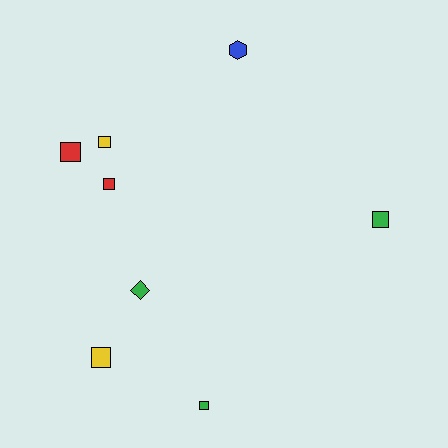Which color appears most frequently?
Green, with 3 objects.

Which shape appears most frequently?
Square, with 6 objects.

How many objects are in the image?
There are 8 objects.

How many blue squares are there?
There are no blue squares.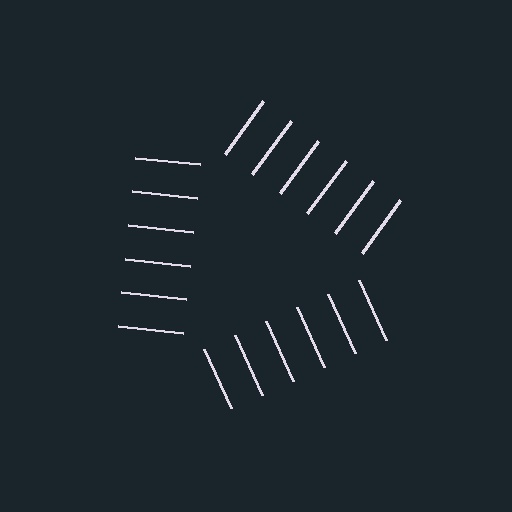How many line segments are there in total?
18 — 6 along each of the 3 edges.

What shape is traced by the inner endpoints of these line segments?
An illusory triangle — the line segments terminate on its edges but no continuous stroke is drawn.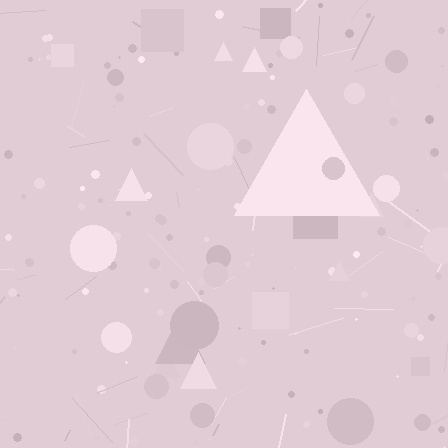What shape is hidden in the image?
A triangle is hidden in the image.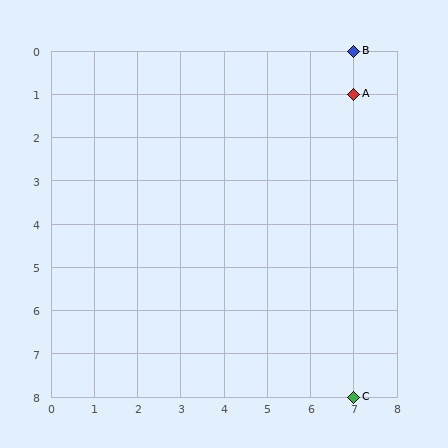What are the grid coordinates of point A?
Point A is at grid coordinates (7, 1).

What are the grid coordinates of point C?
Point C is at grid coordinates (7, 8).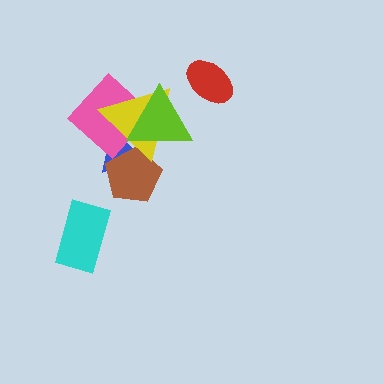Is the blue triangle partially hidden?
Yes, it is partially covered by another shape.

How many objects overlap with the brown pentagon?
4 objects overlap with the brown pentagon.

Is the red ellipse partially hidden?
No, no other shape covers it.